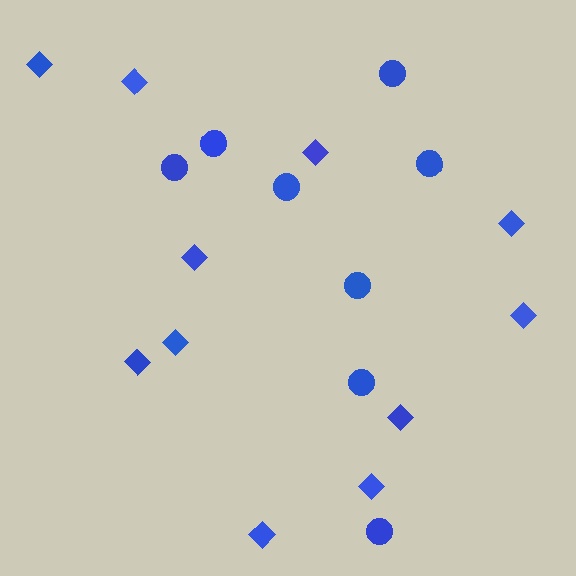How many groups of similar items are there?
There are 2 groups: one group of diamonds (11) and one group of circles (8).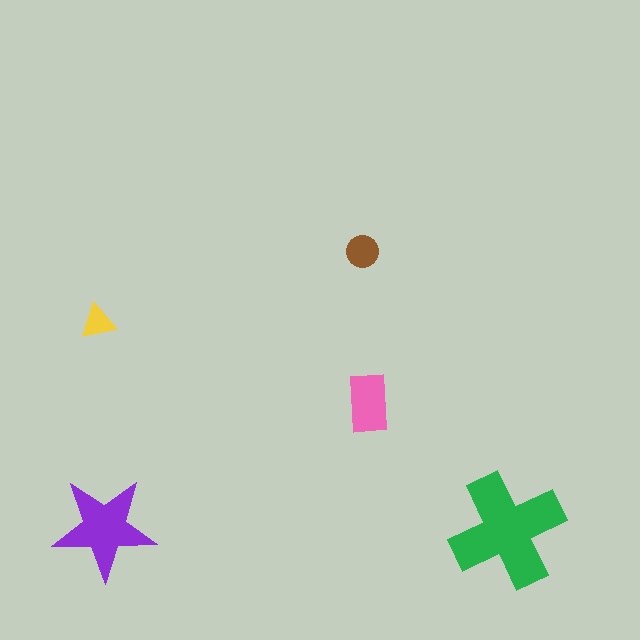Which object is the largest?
The green cross.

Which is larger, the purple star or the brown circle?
The purple star.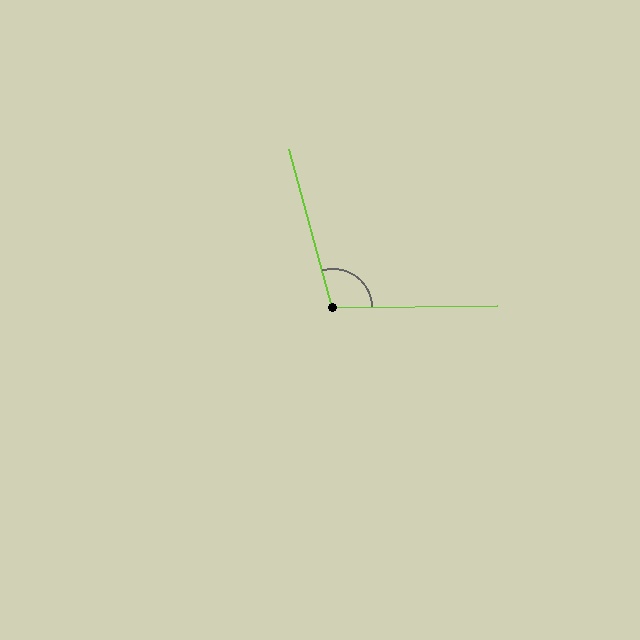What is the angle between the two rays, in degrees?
Approximately 105 degrees.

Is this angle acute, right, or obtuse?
It is obtuse.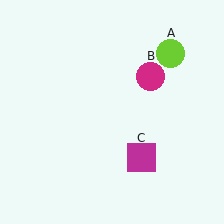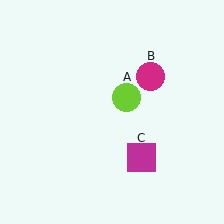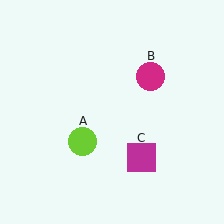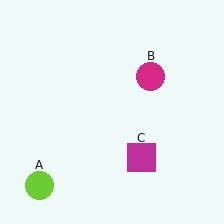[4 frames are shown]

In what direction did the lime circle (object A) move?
The lime circle (object A) moved down and to the left.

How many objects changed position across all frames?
1 object changed position: lime circle (object A).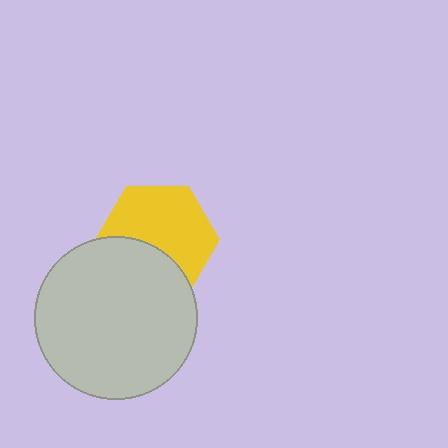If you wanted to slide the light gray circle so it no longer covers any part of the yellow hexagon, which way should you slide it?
Slide it down — that is the most direct way to separate the two shapes.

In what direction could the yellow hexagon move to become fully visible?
The yellow hexagon could move up. That would shift it out from behind the light gray circle entirely.